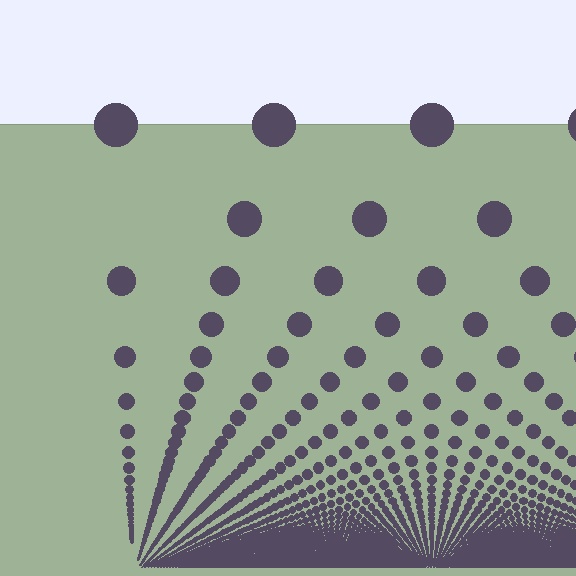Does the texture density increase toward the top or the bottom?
Density increases toward the bottom.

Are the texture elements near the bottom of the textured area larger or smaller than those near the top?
Smaller. The gradient is inverted — elements near the bottom are smaller and denser.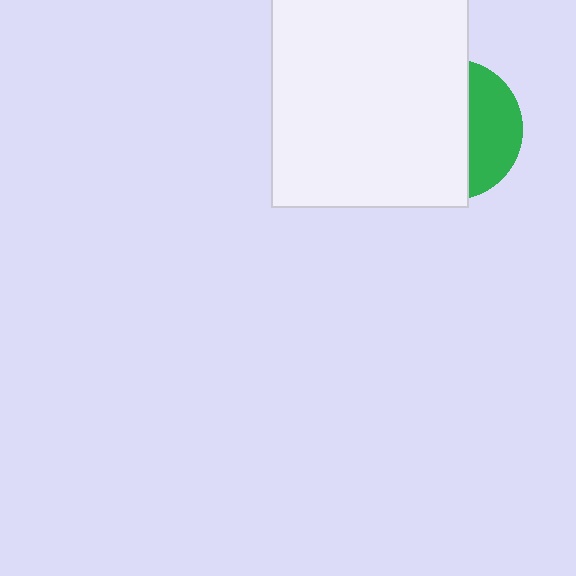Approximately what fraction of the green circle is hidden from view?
Roughly 65% of the green circle is hidden behind the white rectangle.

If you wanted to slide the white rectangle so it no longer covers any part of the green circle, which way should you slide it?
Slide it left — that is the most direct way to separate the two shapes.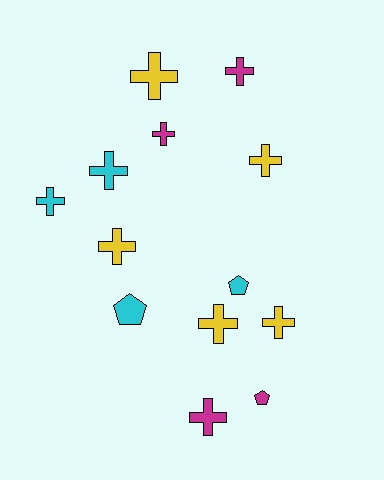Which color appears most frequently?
Yellow, with 5 objects.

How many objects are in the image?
There are 13 objects.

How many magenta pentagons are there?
There is 1 magenta pentagon.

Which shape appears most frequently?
Cross, with 10 objects.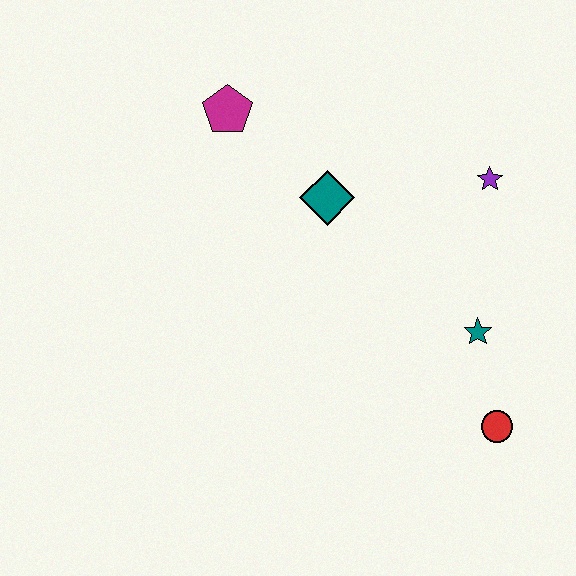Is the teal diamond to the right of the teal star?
No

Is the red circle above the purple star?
No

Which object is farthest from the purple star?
The magenta pentagon is farthest from the purple star.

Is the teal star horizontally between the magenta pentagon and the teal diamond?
No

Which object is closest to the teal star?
The red circle is closest to the teal star.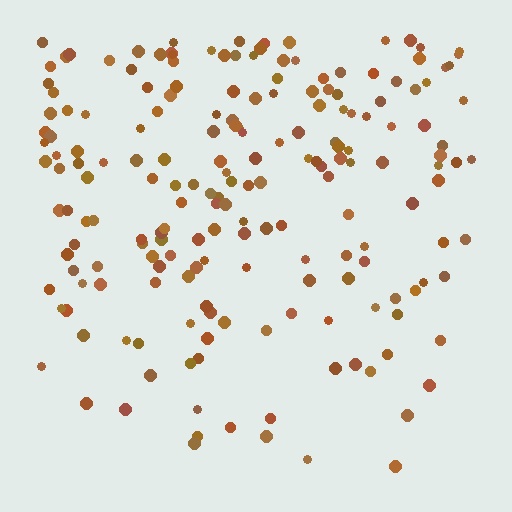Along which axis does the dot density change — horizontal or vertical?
Vertical.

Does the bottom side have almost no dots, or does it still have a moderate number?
Still a moderate number, just noticeably fewer than the top.